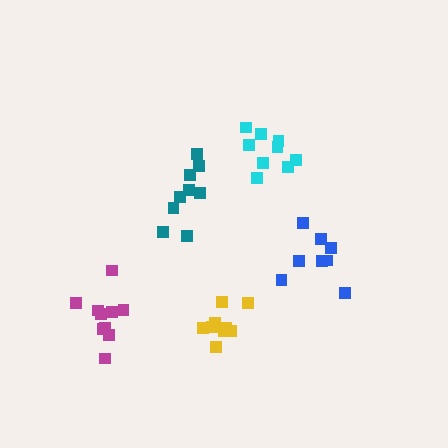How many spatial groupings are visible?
There are 5 spatial groupings.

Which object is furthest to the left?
The magenta cluster is leftmost.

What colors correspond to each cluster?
The clusters are colored: yellow, blue, teal, magenta, cyan.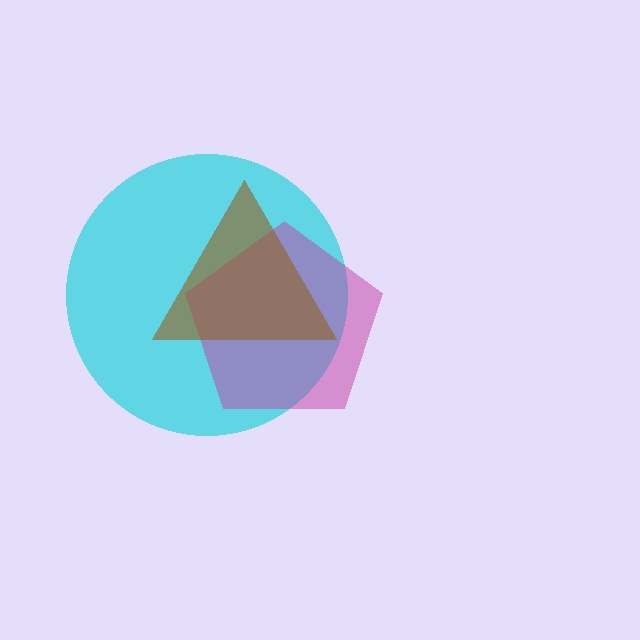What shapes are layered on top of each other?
The layered shapes are: a cyan circle, a magenta pentagon, a brown triangle.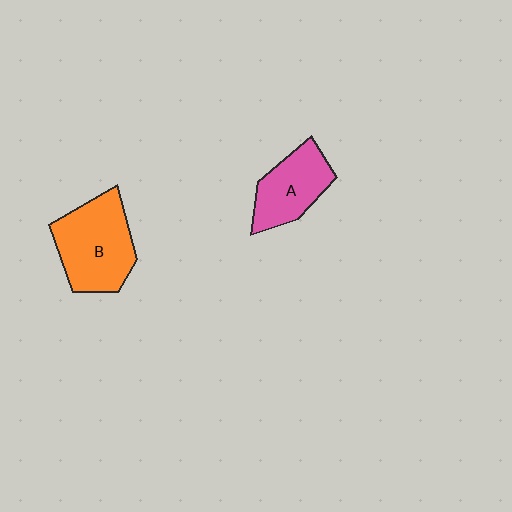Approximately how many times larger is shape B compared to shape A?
Approximately 1.4 times.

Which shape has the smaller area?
Shape A (pink).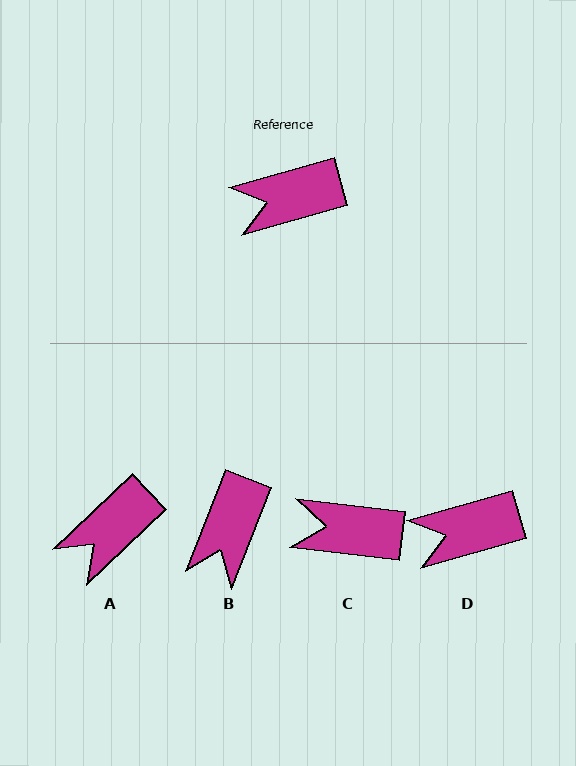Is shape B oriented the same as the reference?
No, it is off by about 53 degrees.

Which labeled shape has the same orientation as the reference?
D.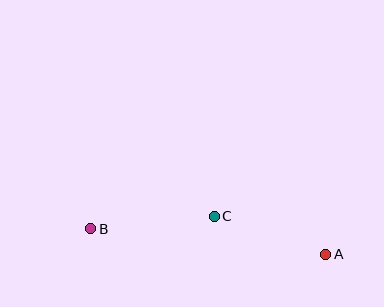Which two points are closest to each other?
Points A and C are closest to each other.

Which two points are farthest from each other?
Points A and B are farthest from each other.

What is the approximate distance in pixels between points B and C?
The distance between B and C is approximately 124 pixels.